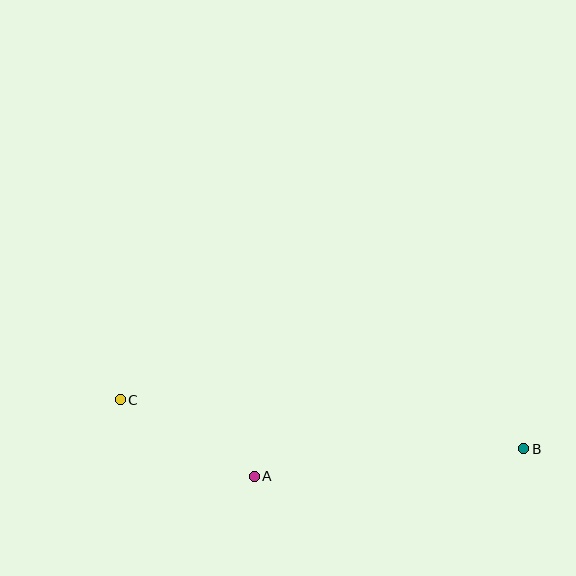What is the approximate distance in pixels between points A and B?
The distance between A and B is approximately 271 pixels.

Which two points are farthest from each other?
Points B and C are farthest from each other.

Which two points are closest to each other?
Points A and C are closest to each other.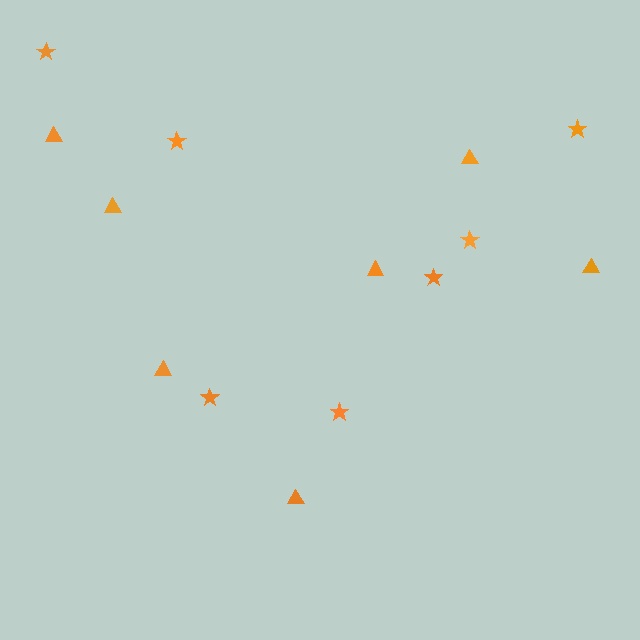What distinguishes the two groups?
There are 2 groups: one group of triangles (7) and one group of stars (7).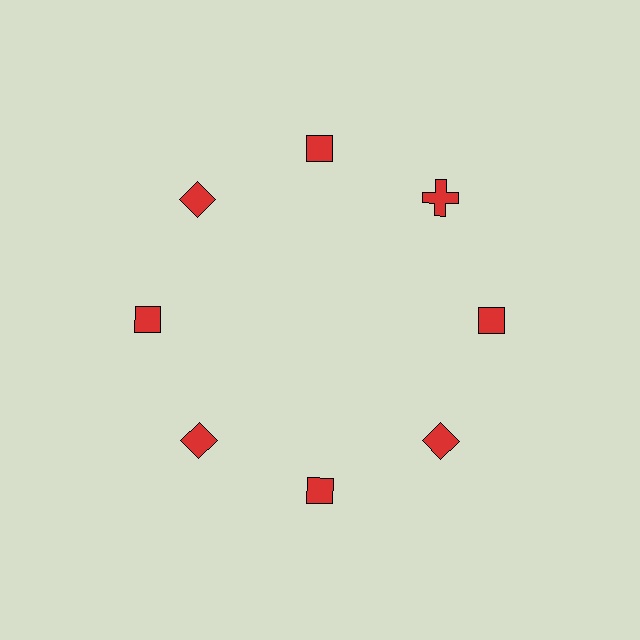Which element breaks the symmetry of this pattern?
The red cross at roughly the 2 o'clock position breaks the symmetry. All other shapes are red diamonds.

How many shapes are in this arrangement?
There are 8 shapes arranged in a ring pattern.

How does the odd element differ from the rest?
It has a different shape: cross instead of diamond.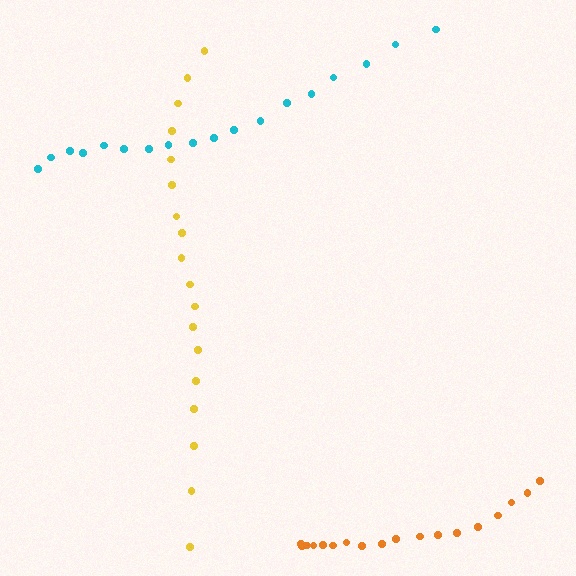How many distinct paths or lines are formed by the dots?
There are 3 distinct paths.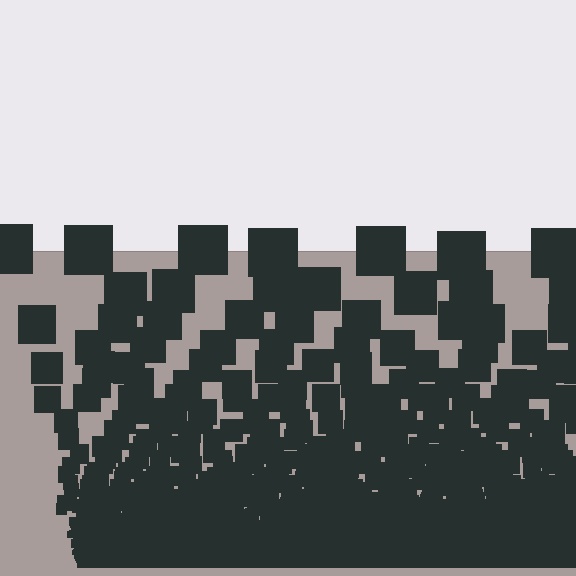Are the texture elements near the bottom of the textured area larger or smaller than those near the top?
Smaller. The gradient is inverted — elements near the bottom are smaller and denser.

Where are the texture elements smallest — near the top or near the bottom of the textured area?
Near the bottom.